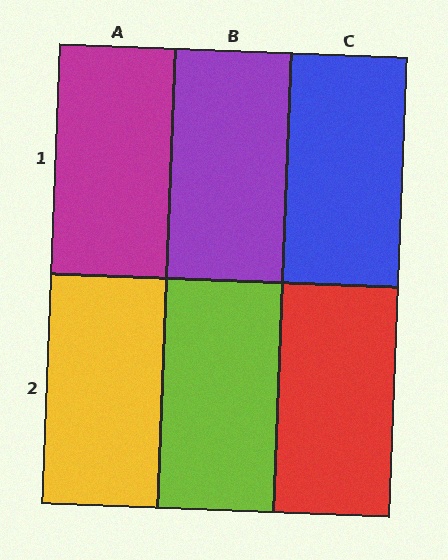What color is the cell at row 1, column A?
Magenta.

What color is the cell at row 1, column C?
Blue.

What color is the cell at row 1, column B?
Purple.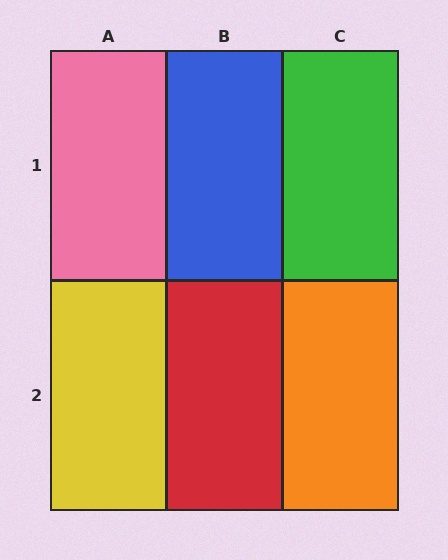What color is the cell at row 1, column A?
Pink.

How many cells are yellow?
1 cell is yellow.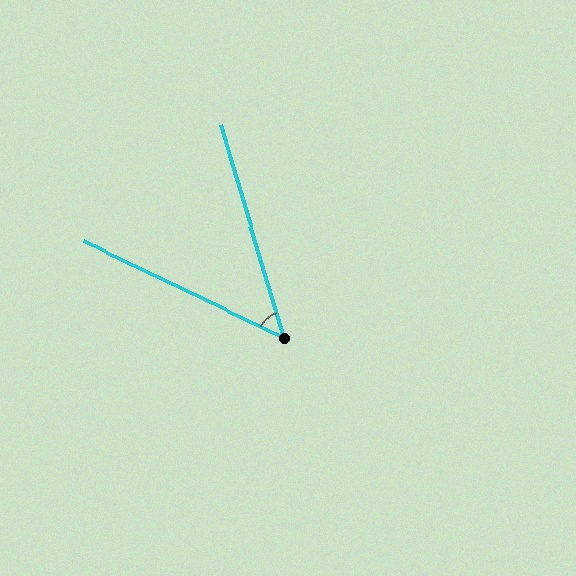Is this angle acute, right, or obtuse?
It is acute.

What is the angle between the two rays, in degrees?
Approximately 48 degrees.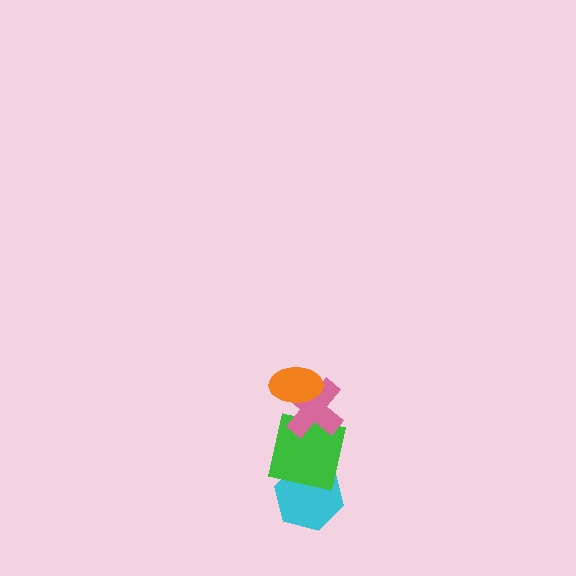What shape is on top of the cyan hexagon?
The green square is on top of the cyan hexagon.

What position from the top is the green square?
The green square is 3rd from the top.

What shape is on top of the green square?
The pink cross is on top of the green square.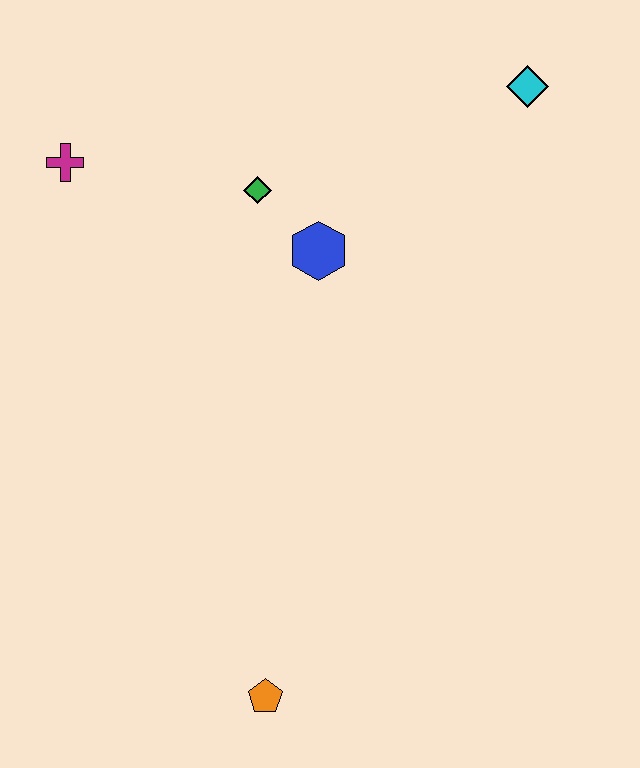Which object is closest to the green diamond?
The blue hexagon is closest to the green diamond.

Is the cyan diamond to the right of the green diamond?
Yes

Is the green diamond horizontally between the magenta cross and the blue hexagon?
Yes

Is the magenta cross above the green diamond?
Yes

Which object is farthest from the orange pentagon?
The cyan diamond is farthest from the orange pentagon.